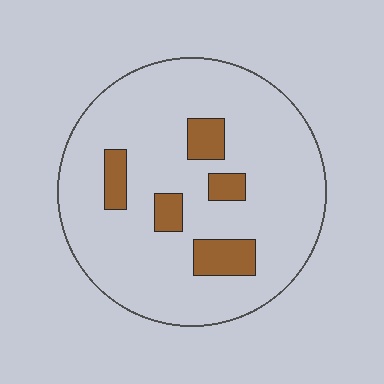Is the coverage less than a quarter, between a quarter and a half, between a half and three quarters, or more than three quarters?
Less than a quarter.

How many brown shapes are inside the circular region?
5.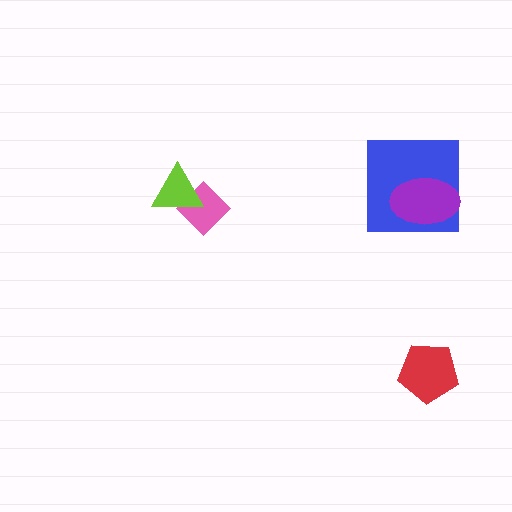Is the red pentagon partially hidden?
No, no other shape covers it.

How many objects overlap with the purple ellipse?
1 object overlaps with the purple ellipse.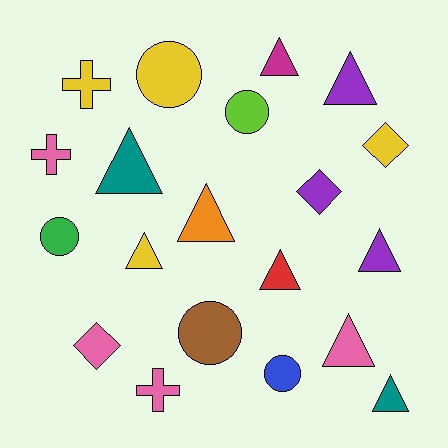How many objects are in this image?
There are 20 objects.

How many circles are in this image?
There are 5 circles.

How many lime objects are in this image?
There is 1 lime object.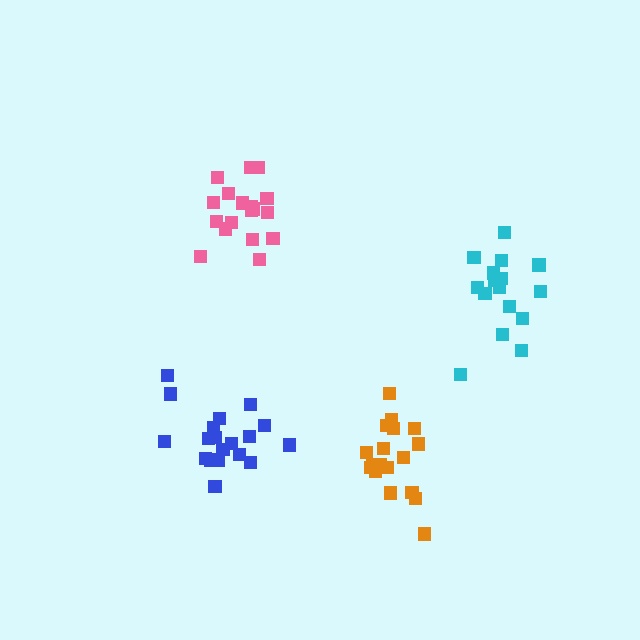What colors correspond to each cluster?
The clusters are colored: pink, cyan, blue, orange.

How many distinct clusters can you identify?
There are 4 distinct clusters.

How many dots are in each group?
Group 1: 18 dots, Group 2: 16 dots, Group 3: 19 dots, Group 4: 18 dots (71 total).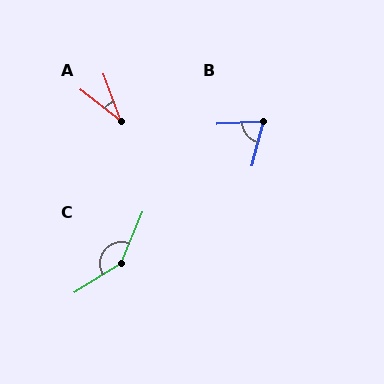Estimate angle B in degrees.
Approximately 72 degrees.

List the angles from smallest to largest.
A (33°), B (72°), C (144°).